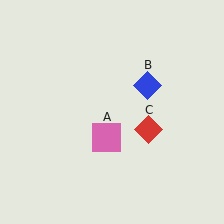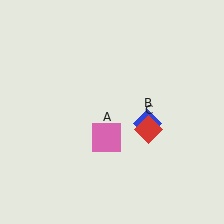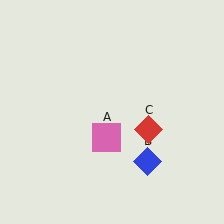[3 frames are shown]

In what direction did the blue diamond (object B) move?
The blue diamond (object B) moved down.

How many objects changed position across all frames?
1 object changed position: blue diamond (object B).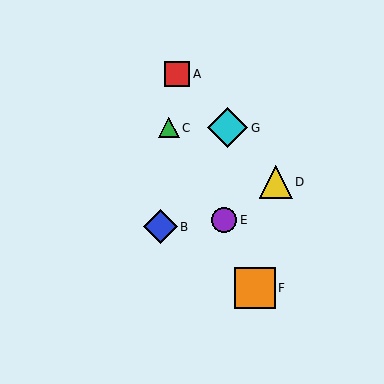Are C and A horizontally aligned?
No, C is at y≈128 and A is at y≈74.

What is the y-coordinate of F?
Object F is at y≈288.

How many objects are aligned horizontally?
2 objects (C, G) are aligned horizontally.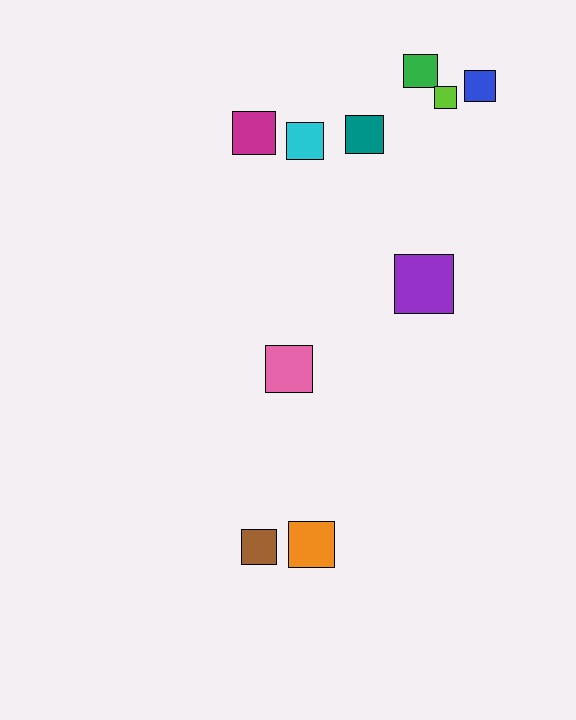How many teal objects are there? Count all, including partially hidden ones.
There is 1 teal object.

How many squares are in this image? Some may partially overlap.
There are 10 squares.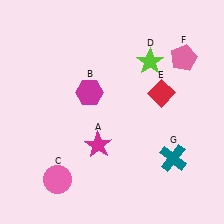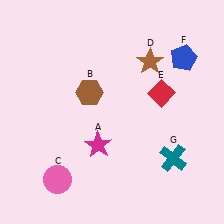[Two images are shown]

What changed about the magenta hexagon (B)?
In Image 1, B is magenta. In Image 2, it changed to brown.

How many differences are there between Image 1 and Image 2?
There are 3 differences between the two images.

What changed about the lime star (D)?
In Image 1, D is lime. In Image 2, it changed to brown.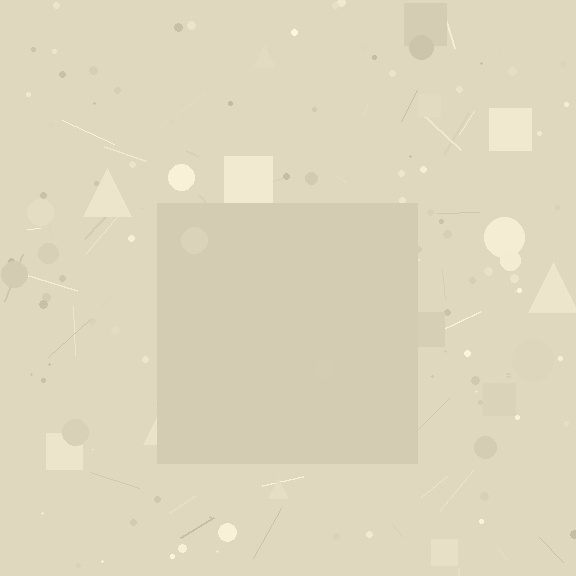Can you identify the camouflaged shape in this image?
The camouflaged shape is a square.